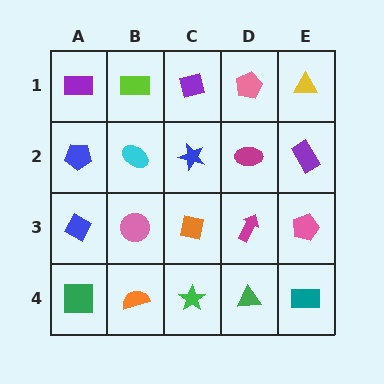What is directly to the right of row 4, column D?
A teal rectangle.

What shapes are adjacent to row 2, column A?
A purple rectangle (row 1, column A), a blue diamond (row 3, column A), a cyan ellipse (row 2, column B).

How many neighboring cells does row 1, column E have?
2.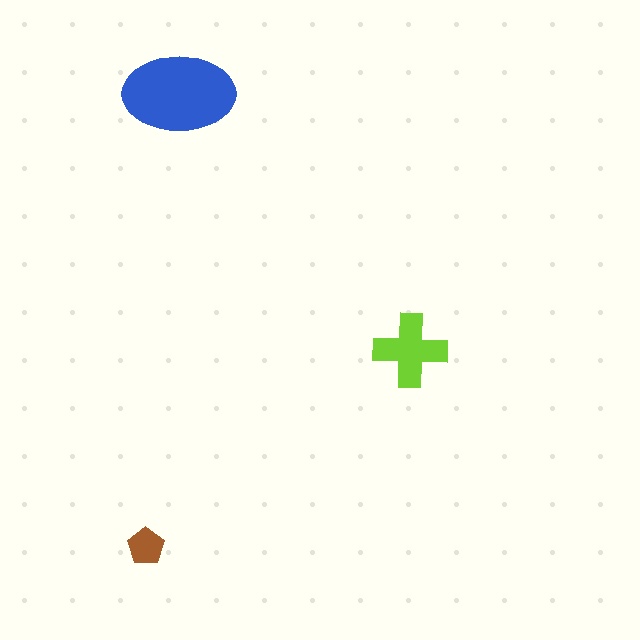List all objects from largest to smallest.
The blue ellipse, the lime cross, the brown pentagon.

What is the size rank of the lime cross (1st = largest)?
2nd.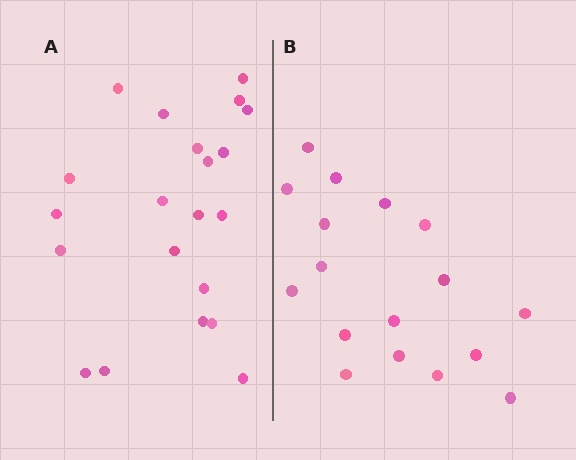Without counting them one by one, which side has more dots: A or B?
Region A (the left region) has more dots.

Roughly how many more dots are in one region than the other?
Region A has about 4 more dots than region B.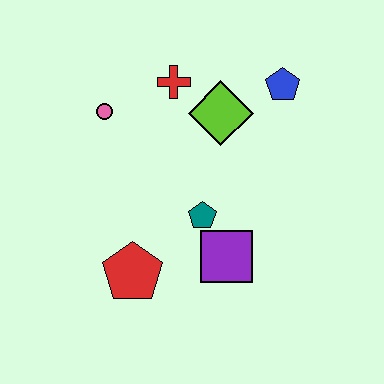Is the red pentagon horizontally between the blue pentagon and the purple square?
No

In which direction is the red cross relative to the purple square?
The red cross is above the purple square.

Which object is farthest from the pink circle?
The purple square is farthest from the pink circle.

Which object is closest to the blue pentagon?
The lime diamond is closest to the blue pentagon.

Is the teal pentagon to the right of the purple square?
No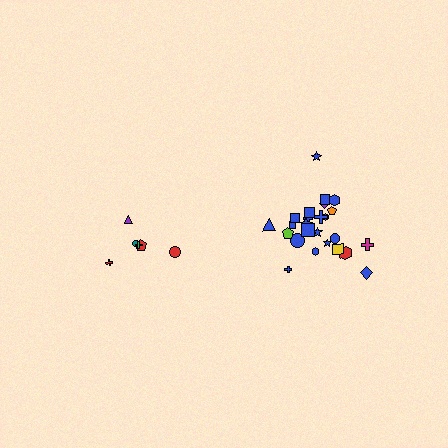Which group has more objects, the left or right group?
The right group.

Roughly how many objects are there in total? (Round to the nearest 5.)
Roughly 30 objects in total.